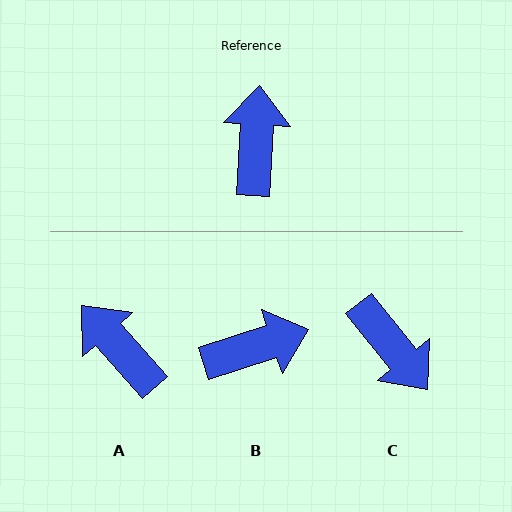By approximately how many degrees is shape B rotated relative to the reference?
Approximately 69 degrees clockwise.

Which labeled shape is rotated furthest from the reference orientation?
C, about 138 degrees away.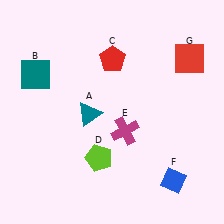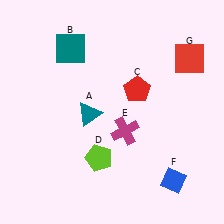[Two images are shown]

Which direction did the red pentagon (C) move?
The red pentagon (C) moved down.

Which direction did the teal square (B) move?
The teal square (B) moved right.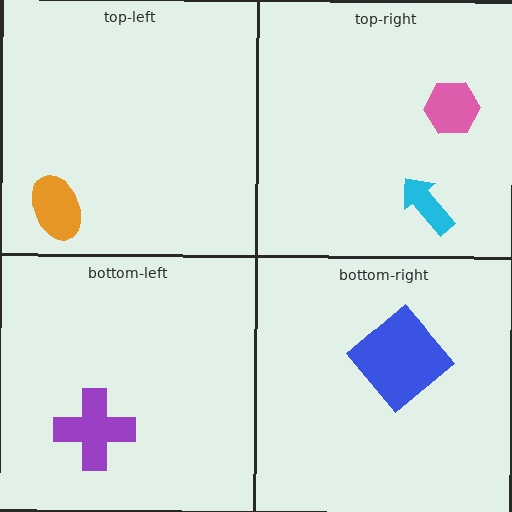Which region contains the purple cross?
The bottom-left region.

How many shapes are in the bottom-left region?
1.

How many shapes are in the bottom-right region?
1.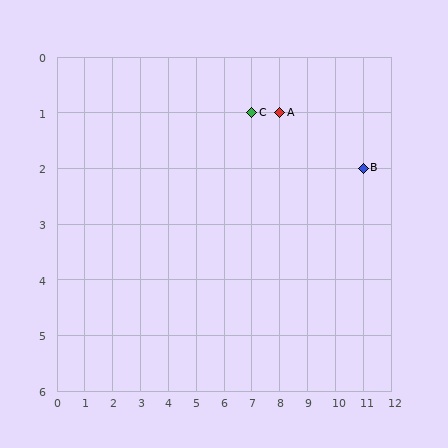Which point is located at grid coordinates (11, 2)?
Point B is at (11, 2).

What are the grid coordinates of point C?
Point C is at grid coordinates (7, 1).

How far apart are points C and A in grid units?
Points C and A are 1 column apart.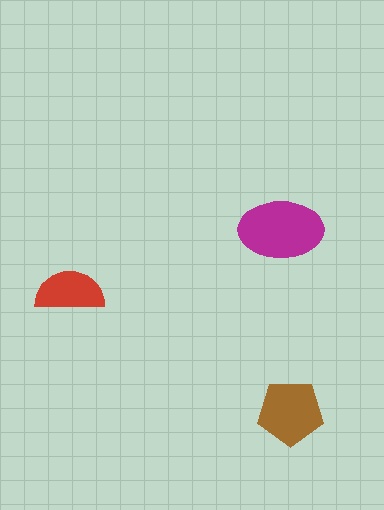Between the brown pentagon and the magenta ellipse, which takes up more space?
The magenta ellipse.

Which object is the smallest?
The red semicircle.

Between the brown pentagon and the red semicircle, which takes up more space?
The brown pentagon.